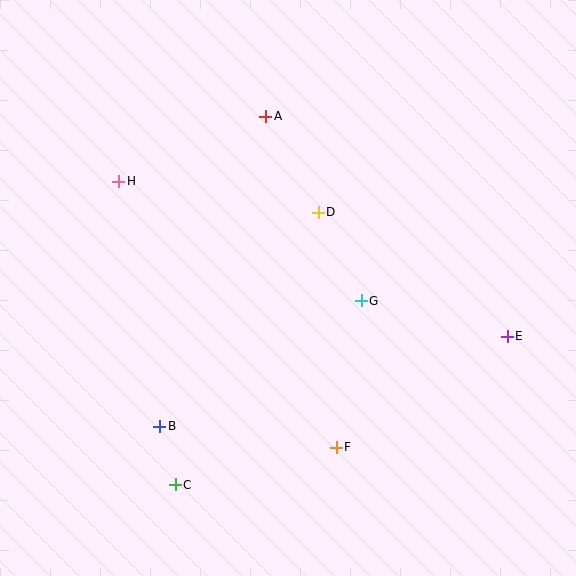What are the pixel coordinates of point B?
Point B is at (160, 426).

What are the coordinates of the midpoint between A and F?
The midpoint between A and F is at (301, 282).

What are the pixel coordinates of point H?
Point H is at (119, 181).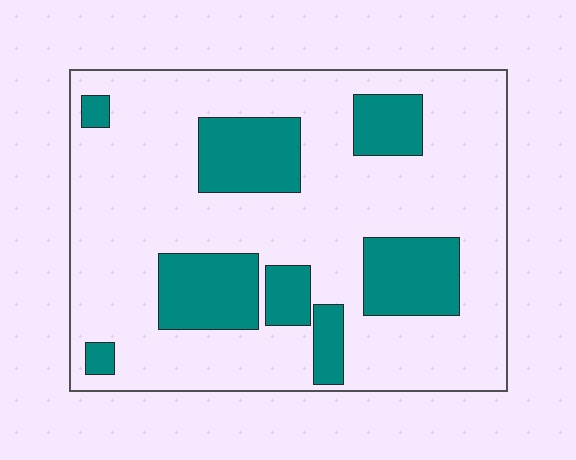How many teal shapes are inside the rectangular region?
8.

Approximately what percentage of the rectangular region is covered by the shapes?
Approximately 25%.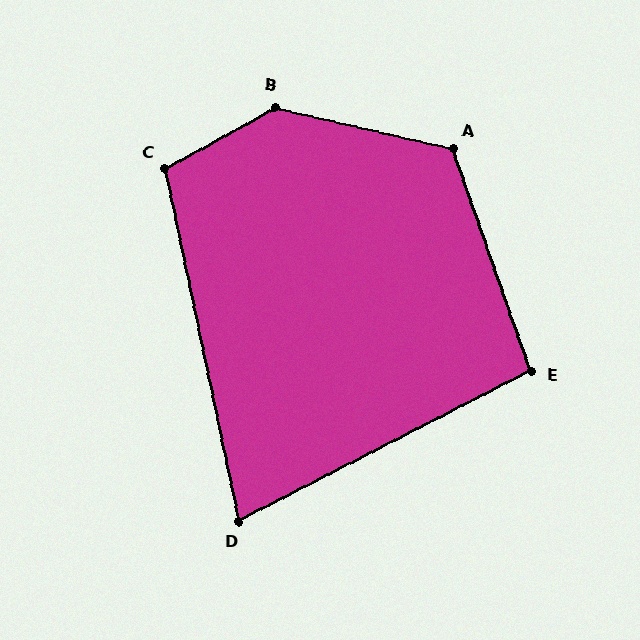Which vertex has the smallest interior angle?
D, at approximately 75 degrees.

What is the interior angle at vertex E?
Approximately 98 degrees (obtuse).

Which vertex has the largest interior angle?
B, at approximately 138 degrees.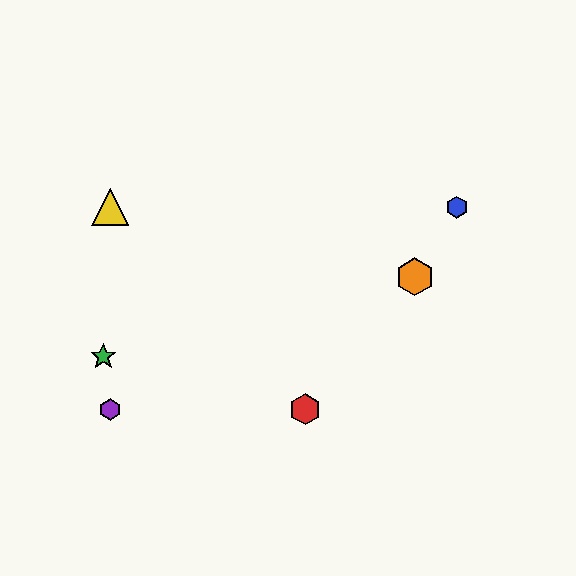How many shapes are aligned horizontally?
2 shapes (the blue hexagon, the yellow triangle) are aligned horizontally.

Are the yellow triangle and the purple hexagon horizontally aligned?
No, the yellow triangle is at y≈207 and the purple hexagon is at y≈410.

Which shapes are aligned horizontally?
The blue hexagon, the yellow triangle are aligned horizontally.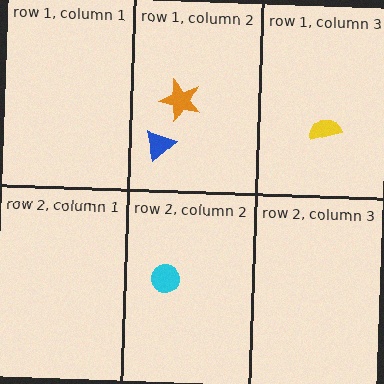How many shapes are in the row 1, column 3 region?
1.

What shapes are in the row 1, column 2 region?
The blue triangle, the orange star.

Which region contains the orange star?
The row 1, column 2 region.